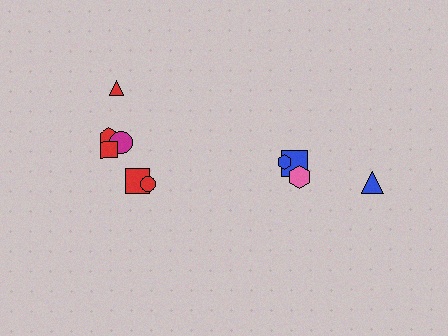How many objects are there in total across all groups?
There are 10 objects.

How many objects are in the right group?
There are 4 objects.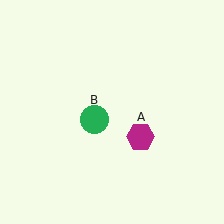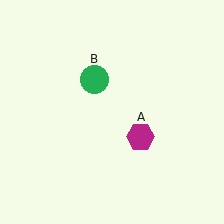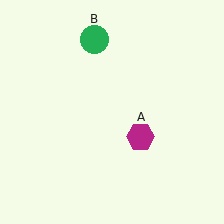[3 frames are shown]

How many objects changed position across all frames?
1 object changed position: green circle (object B).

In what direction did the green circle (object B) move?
The green circle (object B) moved up.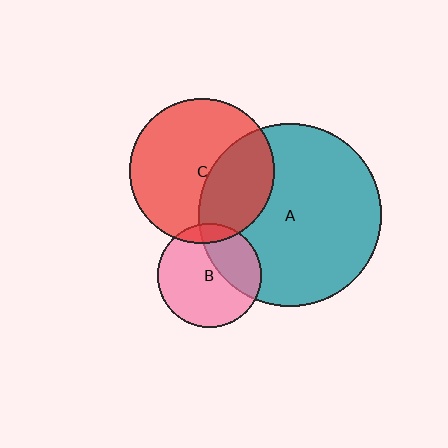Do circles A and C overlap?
Yes.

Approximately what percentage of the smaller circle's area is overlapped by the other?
Approximately 35%.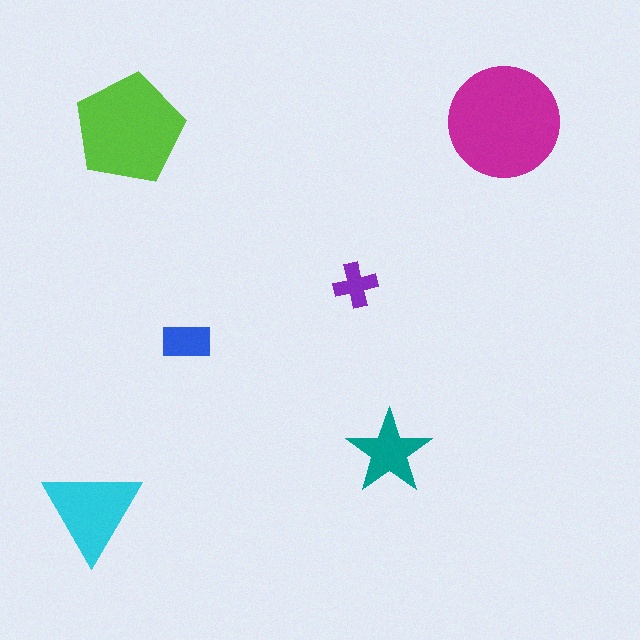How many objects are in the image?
There are 6 objects in the image.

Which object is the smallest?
The purple cross.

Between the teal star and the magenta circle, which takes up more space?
The magenta circle.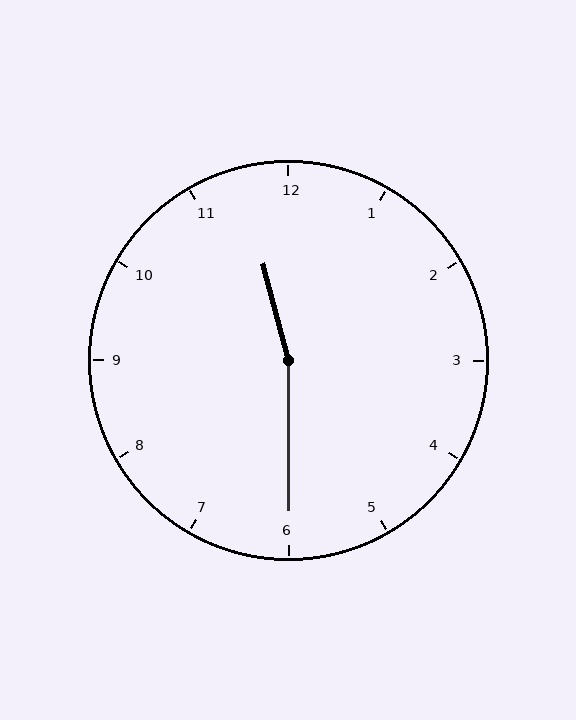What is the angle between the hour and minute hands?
Approximately 165 degrees.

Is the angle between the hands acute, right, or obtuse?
It is obtuse.